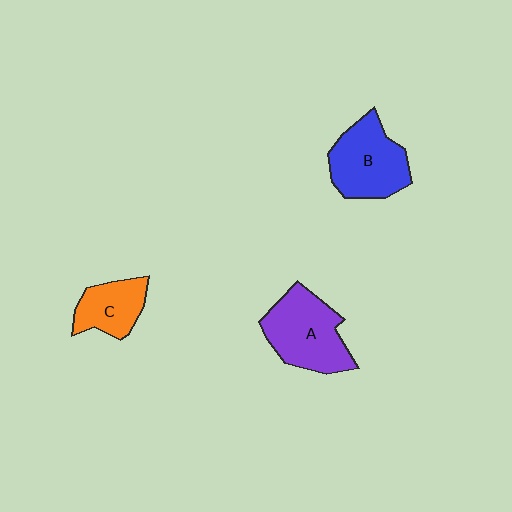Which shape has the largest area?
Shape A (purple).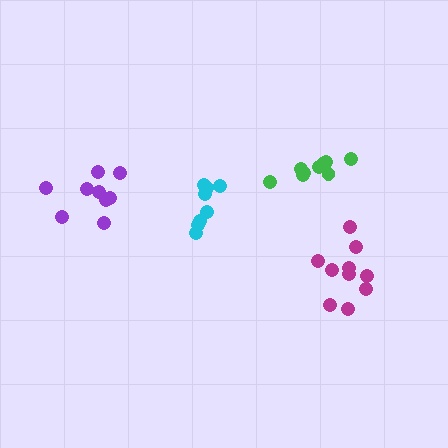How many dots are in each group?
Group 1: 8 dots, Group 2: 9 dots, Group 3: 10 dots, Group 4: 9 dots (36 total).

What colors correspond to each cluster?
The clusters are colored: cyan, green, magenta, purple.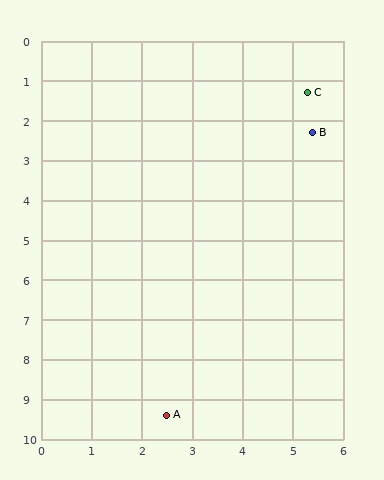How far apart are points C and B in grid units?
Points C and B are about 1.0 grid units apart.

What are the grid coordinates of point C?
Point C is at approximately (5.3, 1.3).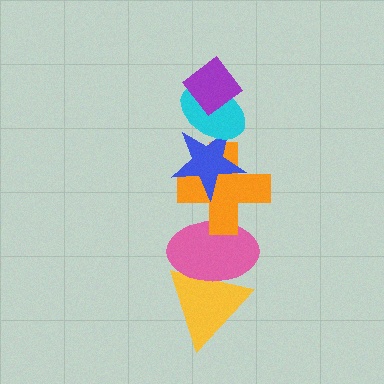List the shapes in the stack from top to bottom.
From top to bottom: the purple diamond, the cyan ellipse, the blue star, the orange cross, the pink ellipse, the yellow triangle.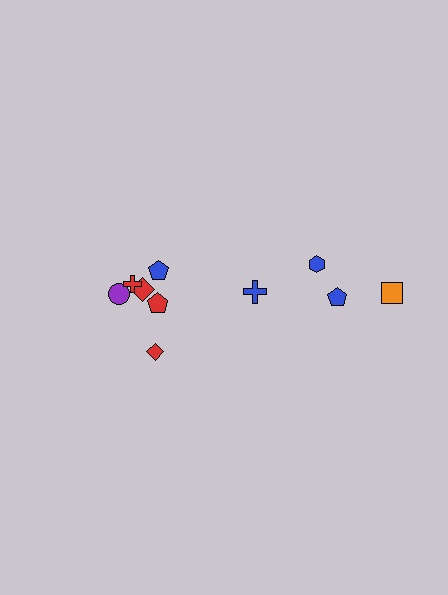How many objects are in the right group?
There are 4 objects.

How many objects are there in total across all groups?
There are 10 objects.